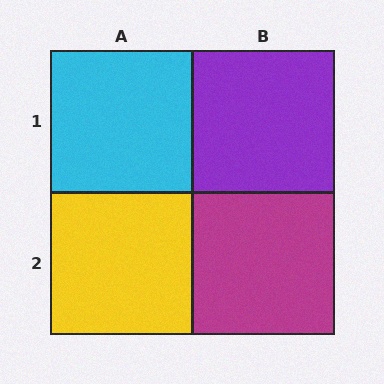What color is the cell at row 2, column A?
Yellow.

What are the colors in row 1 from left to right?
Cyan, purple.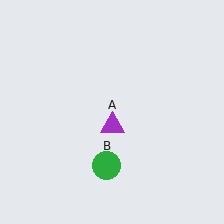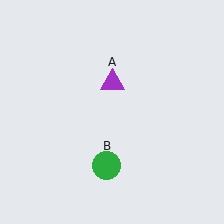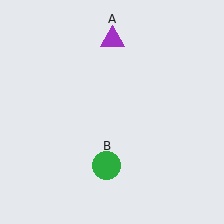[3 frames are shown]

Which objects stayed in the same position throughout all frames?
Green circle (object B) remained stationary.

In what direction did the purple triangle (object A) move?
The purple triangle (object A) moved up.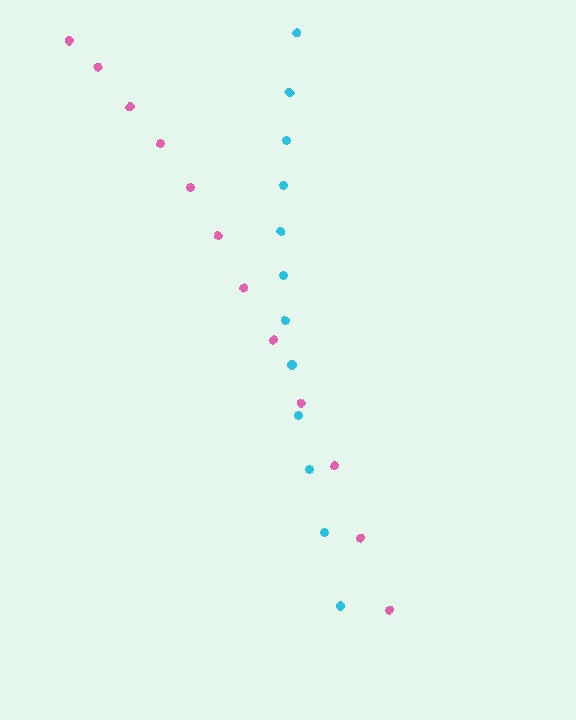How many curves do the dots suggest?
There are 2 distinct paths.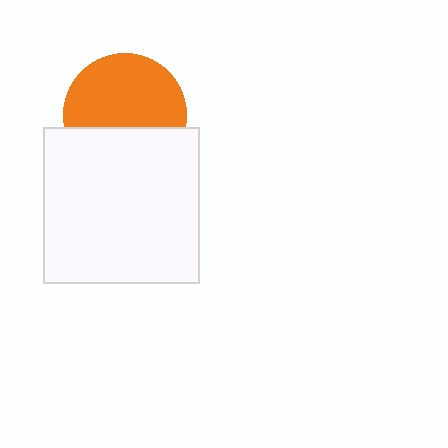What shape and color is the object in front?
The object in front is a white square.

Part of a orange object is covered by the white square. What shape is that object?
It is a circle.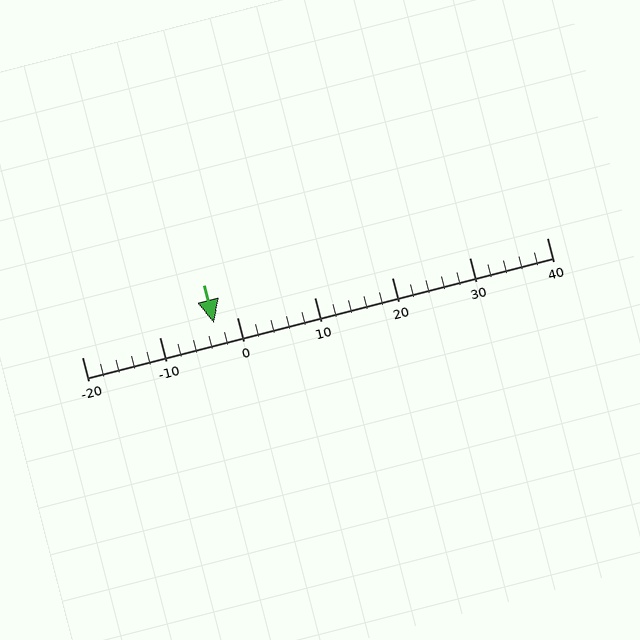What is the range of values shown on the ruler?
The ruler shows values from -20 to 40.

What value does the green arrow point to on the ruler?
The green arrow points to approximately -3.